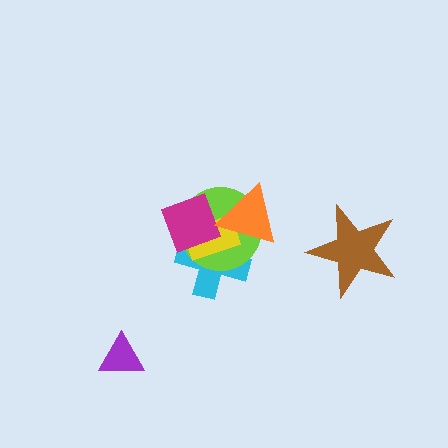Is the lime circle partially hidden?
Yes, it is partially covered by another shape.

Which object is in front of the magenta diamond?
The orange triangle is in front of the magenta diamond.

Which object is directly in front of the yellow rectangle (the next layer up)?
The magenta diamond is directly in front of the yellow rectangle.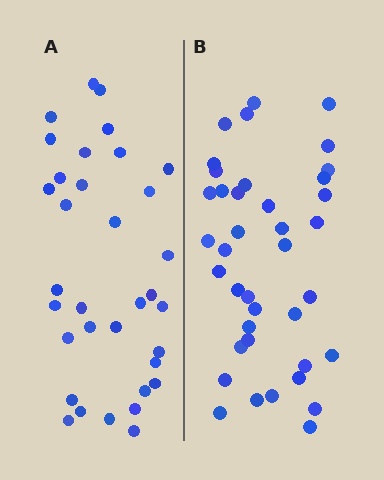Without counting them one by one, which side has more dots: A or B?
Region B (the right region) has more dots.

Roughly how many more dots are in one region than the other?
Region B has about 5 more dots than region A.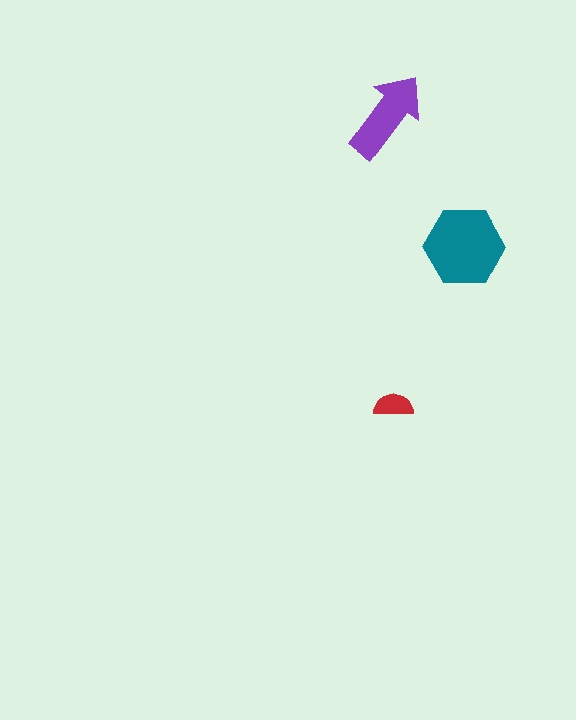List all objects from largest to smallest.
The teal hexagon, the purple arrow, the red semicircle.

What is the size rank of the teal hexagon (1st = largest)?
1st.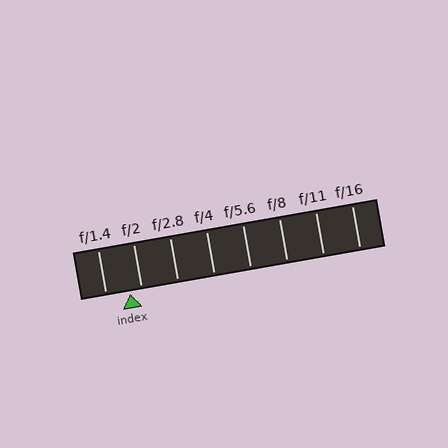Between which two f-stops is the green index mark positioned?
The index mark is between f/1.4 and f/2.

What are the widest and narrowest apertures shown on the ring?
The widest aperture shown is f/1.4 and the narrowest is f/16.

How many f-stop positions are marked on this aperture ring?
There are 8 f-stop positions marked.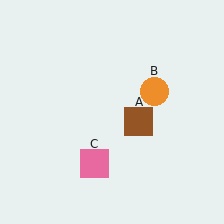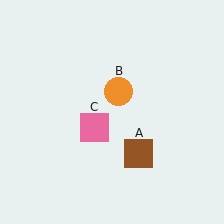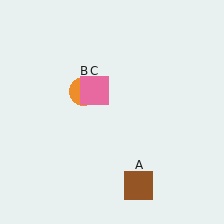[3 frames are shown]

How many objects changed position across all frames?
3 objects changed position: brown square (object A), orange circle (object B), pink square (object C).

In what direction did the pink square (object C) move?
The pink square (object C) moved up.